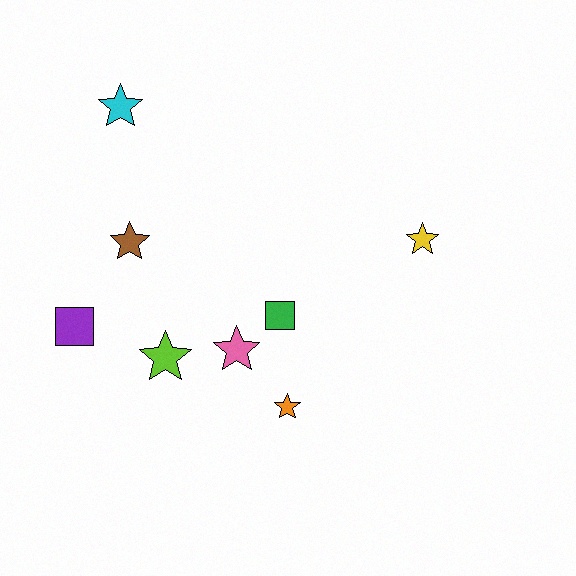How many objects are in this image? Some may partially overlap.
There are 8 objects.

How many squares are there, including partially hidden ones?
There are 2 squares.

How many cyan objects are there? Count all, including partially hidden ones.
There is 1 cyan object.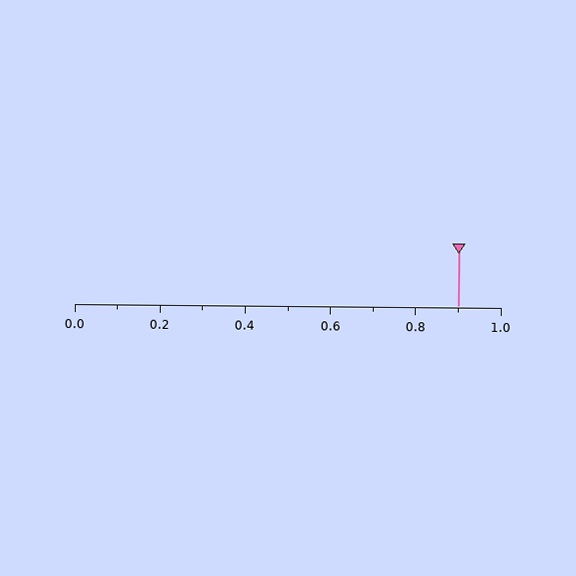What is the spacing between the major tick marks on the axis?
The major ticks are spaced 0.2 apart.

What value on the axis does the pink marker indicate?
The marker indicates approximately 0.9.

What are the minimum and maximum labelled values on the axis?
The axis runs from 0.0 to 1.0.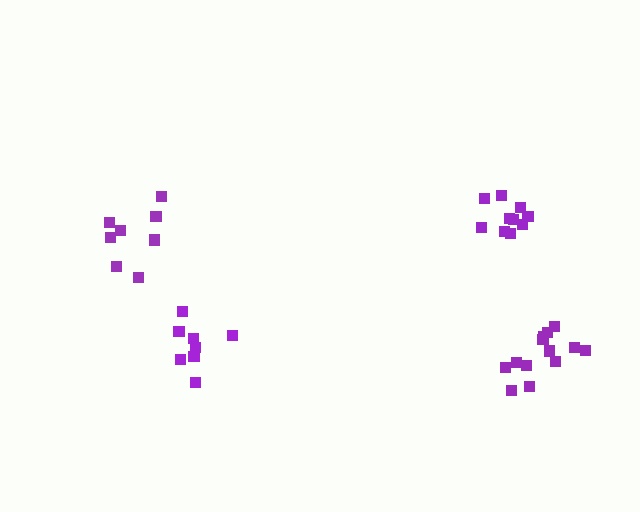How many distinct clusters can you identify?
There are 4 distinct clusters.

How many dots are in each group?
Group 1: 10 dots, Group 2: 8 dots, Group 3: 13 dots, Group 4: 8 dots (39 total).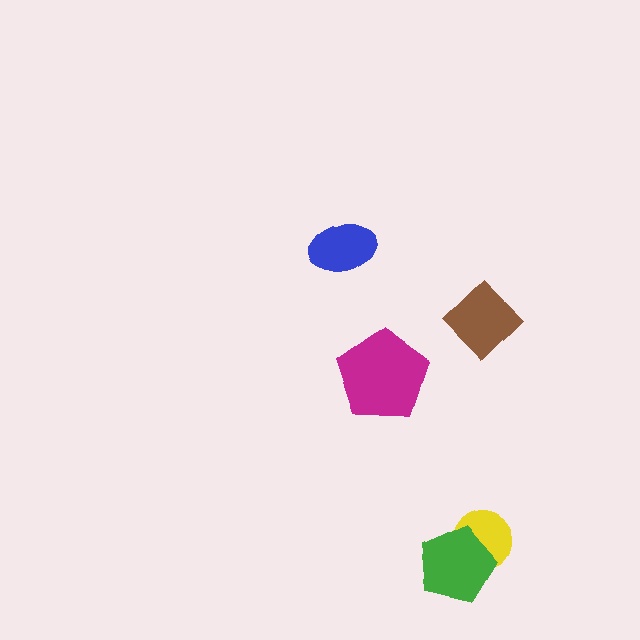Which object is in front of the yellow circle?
The green pentagon is in front of the yellow circle.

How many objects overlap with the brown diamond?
0 objects overlap with the brown diamond.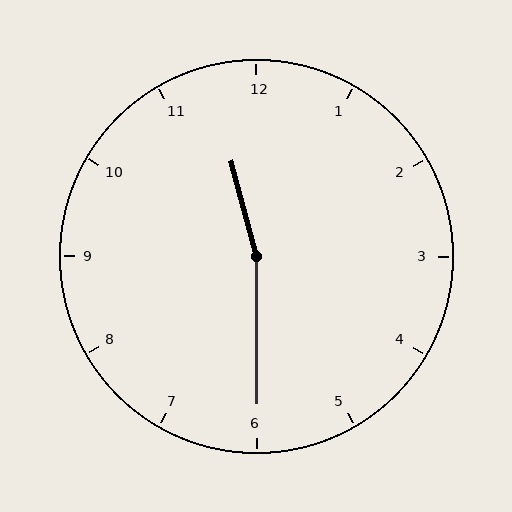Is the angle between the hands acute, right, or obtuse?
It is obtuse.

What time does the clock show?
11:30.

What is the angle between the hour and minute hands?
Approximately 165 degrees.